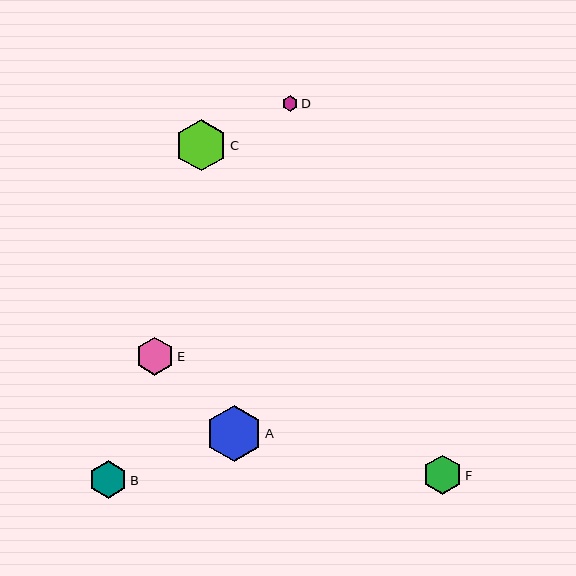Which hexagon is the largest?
Hexagon A is the largest with a size of approximately 56 pixels.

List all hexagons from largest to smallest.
From largest to smallest: A, C, F, E, B, D.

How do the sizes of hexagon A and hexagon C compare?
Hexagon A and hexagon C are approximately the same size.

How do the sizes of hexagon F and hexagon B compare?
Hexagon F and hexagon B are approximately the same size.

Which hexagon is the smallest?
Hexagon D is the smallest with a size of approximately 16 pixels.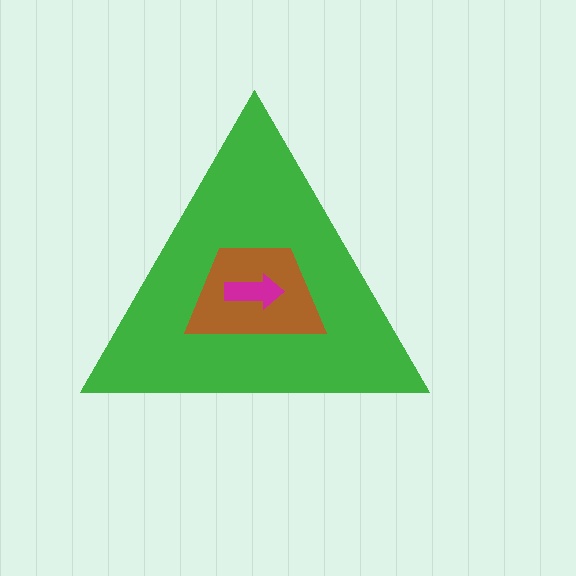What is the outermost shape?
The green triangle.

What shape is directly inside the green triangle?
The brown trapezoid.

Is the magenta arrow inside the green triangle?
Yes.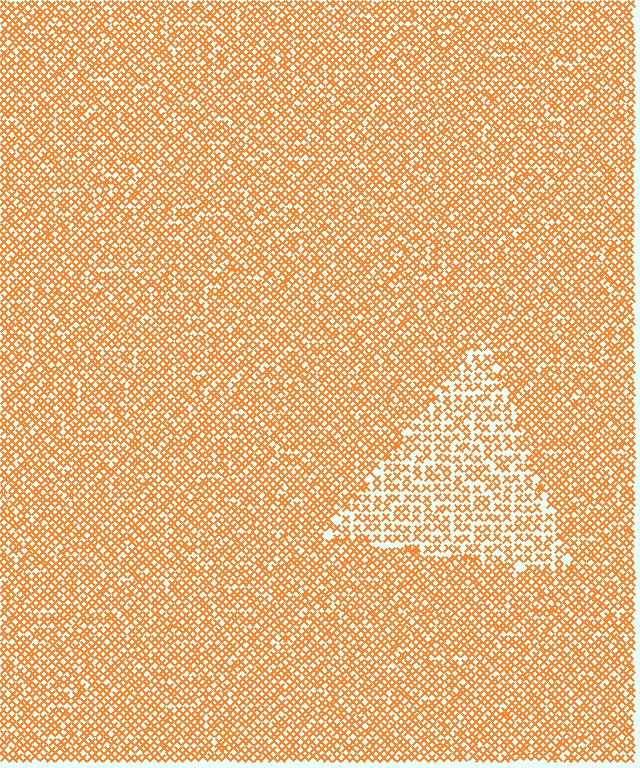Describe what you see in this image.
The image contains small orange elements arranged at two different densities. A triangle-shaped region is visible where the elements are less densely packed than the surrounding area.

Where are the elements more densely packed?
The elements are more densely packed outside the triangle boundary.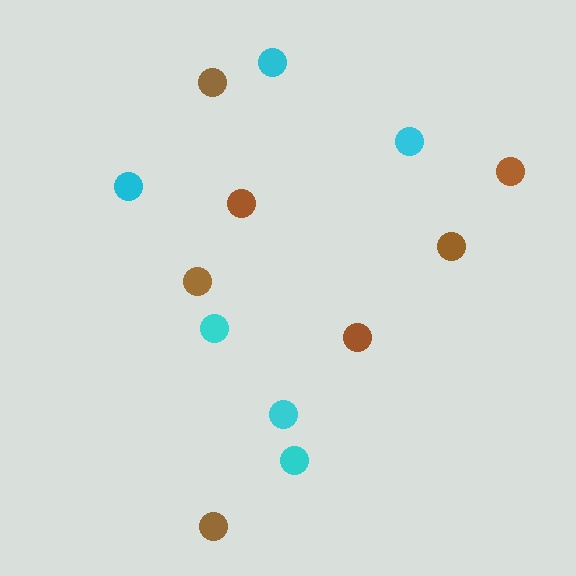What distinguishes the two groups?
There are 2 groups: one group of cyan circles (6) and one group of brown circles (7).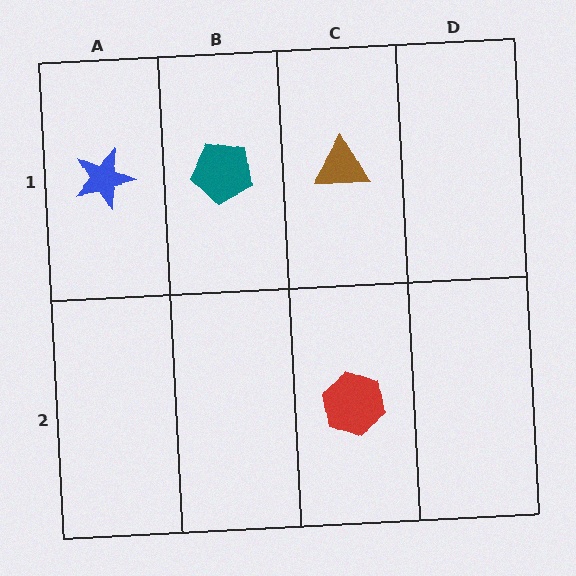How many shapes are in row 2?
1 shape.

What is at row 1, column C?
A brown triangle.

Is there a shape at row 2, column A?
No, that cell is empty.